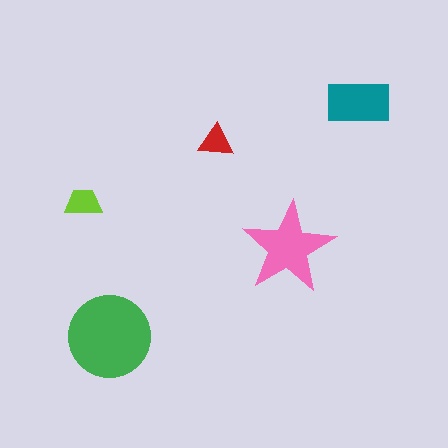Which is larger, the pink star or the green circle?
The green circle.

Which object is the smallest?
The red triangle.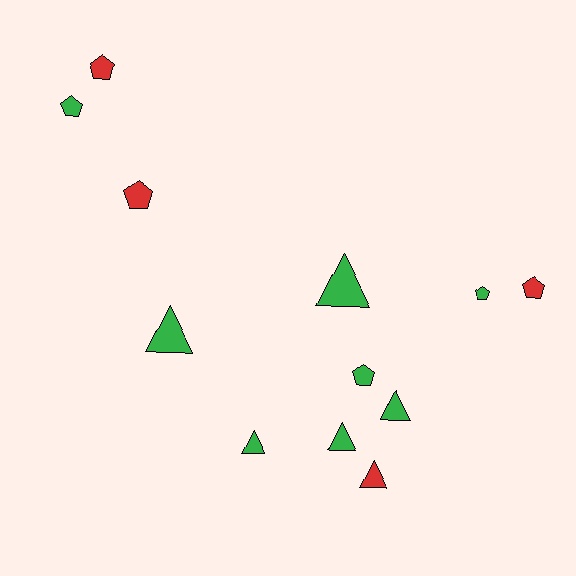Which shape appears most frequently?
Triangle, with 6 objects.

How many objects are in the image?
There are 12 objects.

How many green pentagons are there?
There are 3 green pentagons.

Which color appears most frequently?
Green, with 8 objects.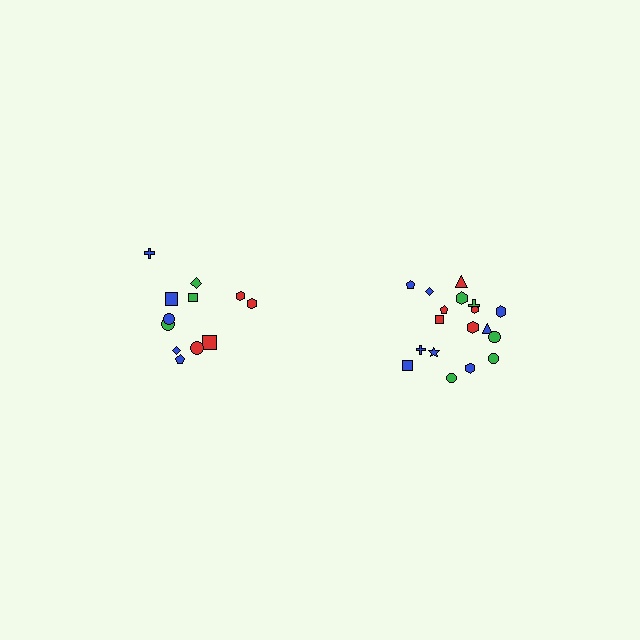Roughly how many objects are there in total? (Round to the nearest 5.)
Roughly 30 objects in total.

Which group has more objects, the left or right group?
The right group.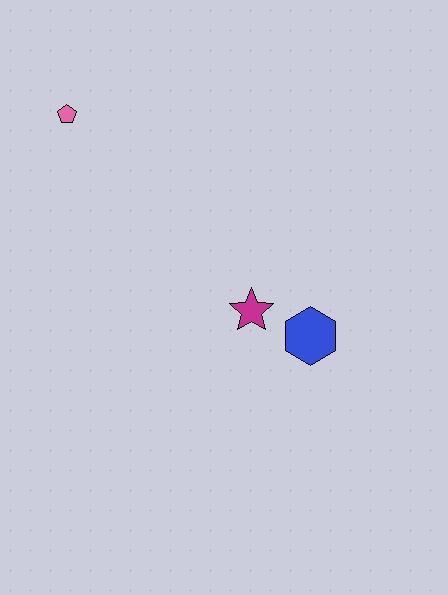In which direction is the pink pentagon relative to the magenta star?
The pink pentagon is above the magenta star.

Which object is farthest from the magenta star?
The pink pentagon is farthest from the magenta star.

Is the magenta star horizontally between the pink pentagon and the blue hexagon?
Yes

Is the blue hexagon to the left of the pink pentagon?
No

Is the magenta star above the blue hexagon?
Yes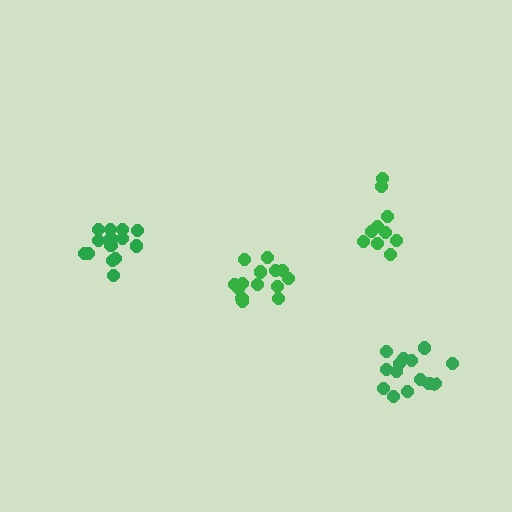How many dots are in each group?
Group 1: 14 dots, Group 2: 10 dots, Group 3: 15 dots, Group 4: 14 dots (53 total).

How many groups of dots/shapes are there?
There are 4 groups.